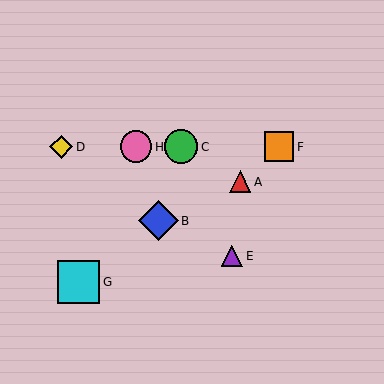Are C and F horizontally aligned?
Yes, both are at y≈147.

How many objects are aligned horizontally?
4 objects (C, D, F, H) are aligned horizontally.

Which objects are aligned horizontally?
Objects C, D, F, H are aligned horizontally.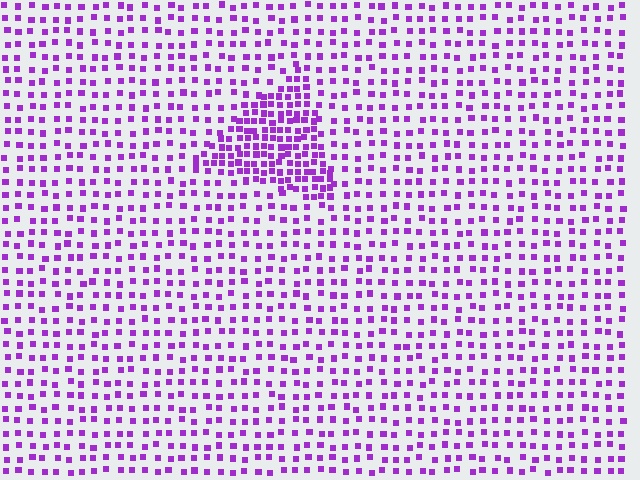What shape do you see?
I see a triangle.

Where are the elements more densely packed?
The elements are more densely packed inside the triangle boundary.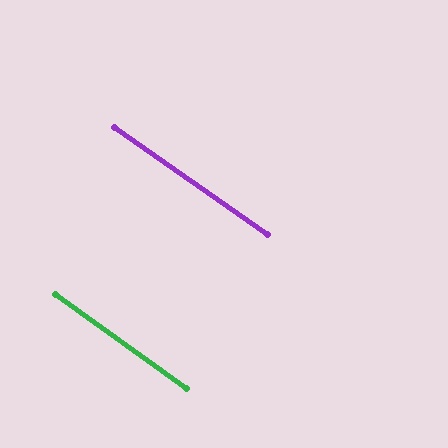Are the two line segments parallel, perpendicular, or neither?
Parallel — their directions differ by only 1.0°.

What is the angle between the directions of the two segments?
Approximately 1 degree.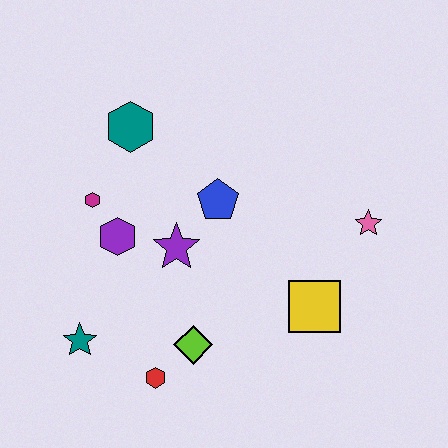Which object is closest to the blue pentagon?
The purple star is closest to the blue pentagon.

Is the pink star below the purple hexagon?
No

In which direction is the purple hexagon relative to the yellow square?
The purple hexagon is to the left of the yellow square.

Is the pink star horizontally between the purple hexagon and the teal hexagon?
No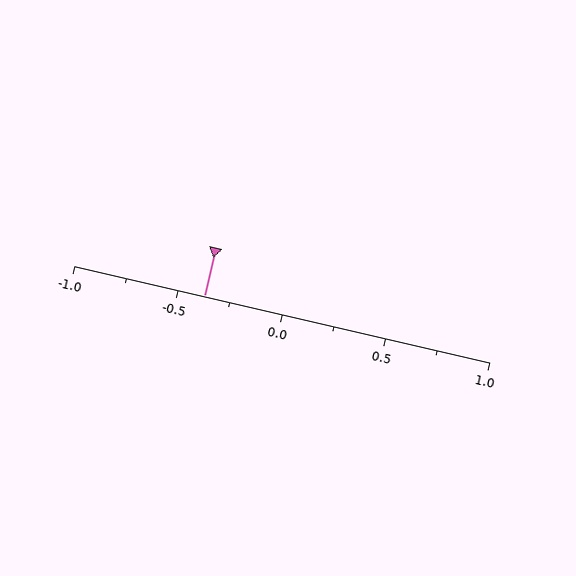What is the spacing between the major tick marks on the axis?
The major ticks are spaced 0.5 apart.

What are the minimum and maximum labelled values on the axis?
The axis runs from -1.0 to 1.0.